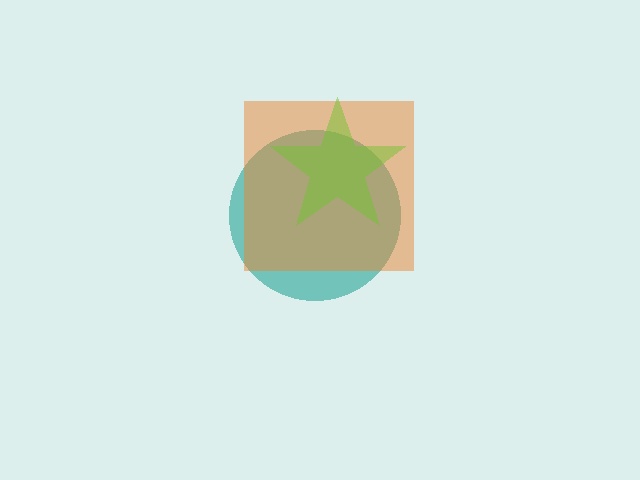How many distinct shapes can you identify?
There are 3 distinct shapes: a teal circle, an orange square, a lime star.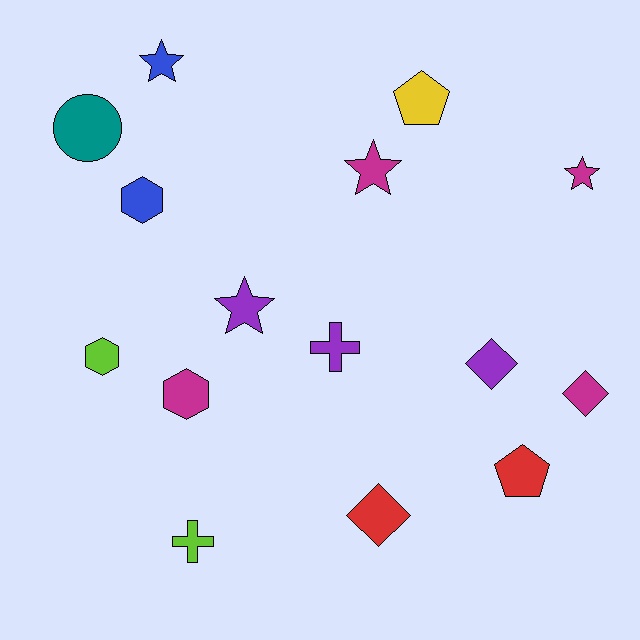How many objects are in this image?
There are 15 objects.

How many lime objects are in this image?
There are 2 lime objects.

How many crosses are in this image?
There are 2 crosses.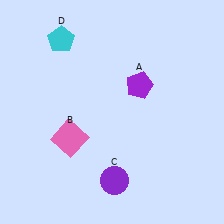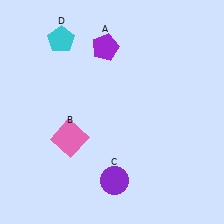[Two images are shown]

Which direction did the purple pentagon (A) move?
The purple pentagon (A) moved up.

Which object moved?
The purple pentagon (A) moved up.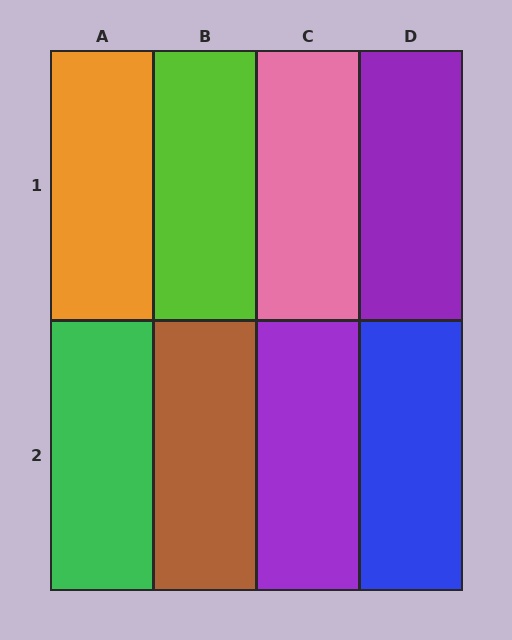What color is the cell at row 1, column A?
Orange.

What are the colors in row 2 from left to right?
Green, brown, purple, blue.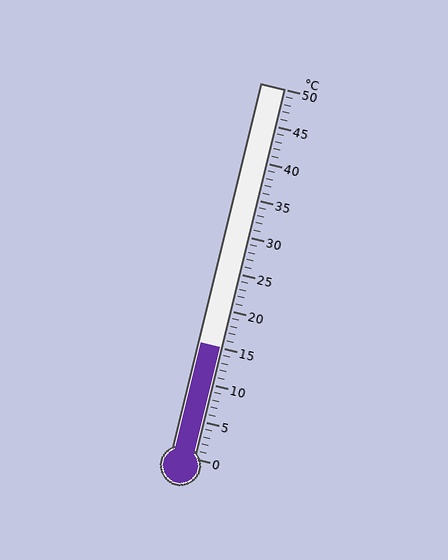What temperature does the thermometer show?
The thermometer shows approximately 15°C.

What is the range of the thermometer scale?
The thermometer scale ranges from 0°C to 50°C.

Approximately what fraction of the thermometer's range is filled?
The thermometer is filled to approximately 30% of its range.